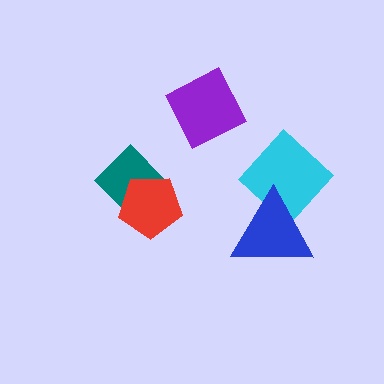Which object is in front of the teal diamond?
The red pentagon is in front of the teal diamond.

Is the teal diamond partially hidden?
Yes, it is partially covered by another shape.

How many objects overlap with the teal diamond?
1 object overlaps with the teal diamond.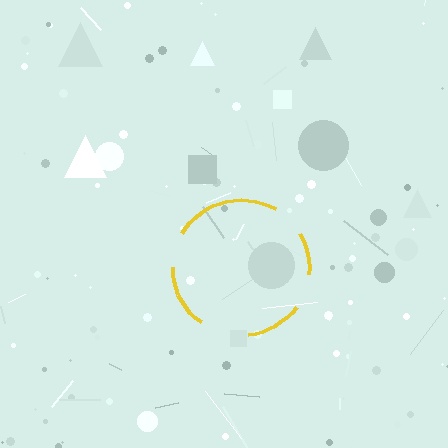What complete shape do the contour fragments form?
The contour fragments form a circle.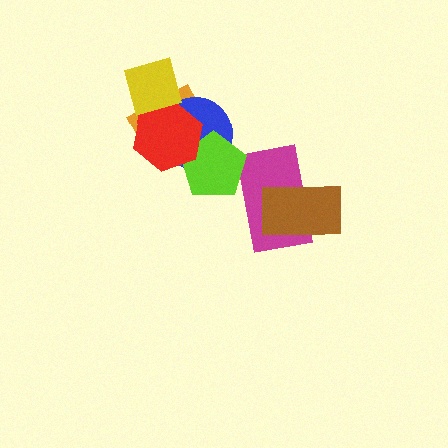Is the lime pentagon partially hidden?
Yes, it is partially covered by another shape.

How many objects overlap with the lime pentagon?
3 objects overlap with the lime pentagon.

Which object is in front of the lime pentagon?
The red hexagon is in front of the lime pentagon.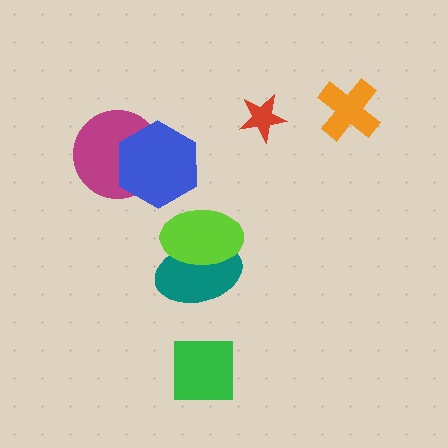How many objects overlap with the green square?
0 objects overlap with the green square.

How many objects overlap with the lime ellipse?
1 object overlaps with the lime ellipse.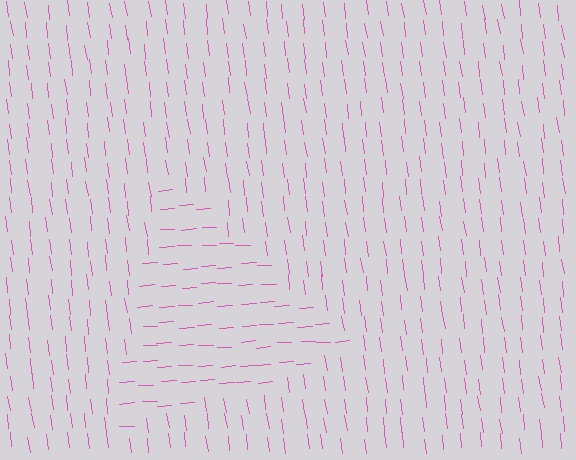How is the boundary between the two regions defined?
The boundary is defined purely by a change in line orientation (approximately 86 degrees difference). All lines are the same color and thickness.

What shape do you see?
I see a triangle.